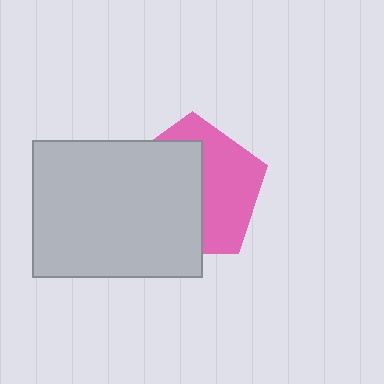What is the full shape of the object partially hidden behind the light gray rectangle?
The partially hidden object is a pink pentagon.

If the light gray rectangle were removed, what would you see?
You would see the complete pink pentagon.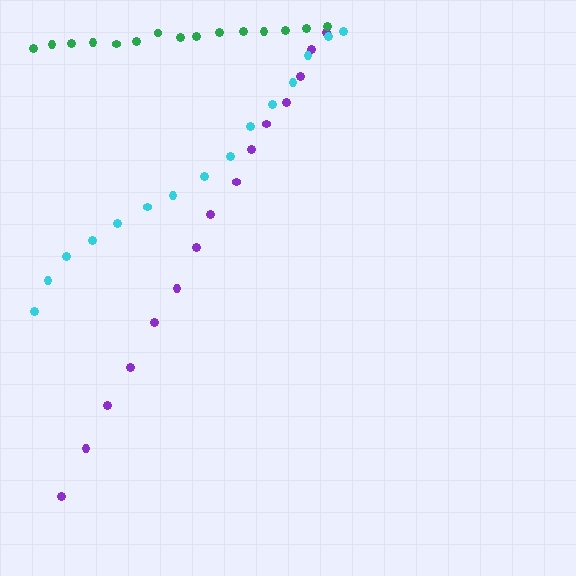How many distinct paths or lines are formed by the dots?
There are 3 distinct paths.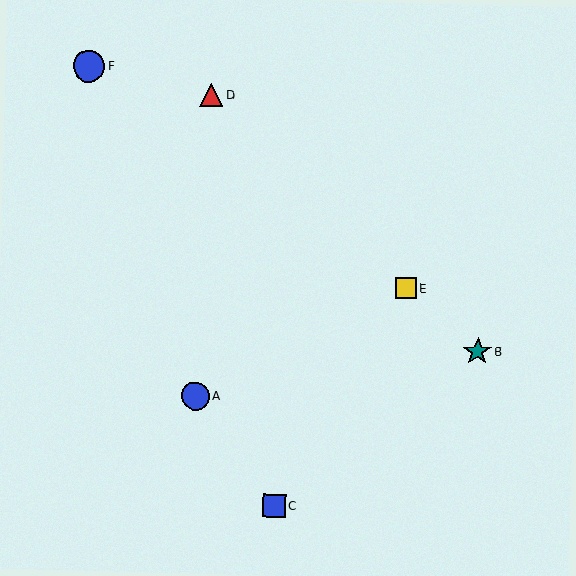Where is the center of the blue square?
The center of the blue square is at (274, 506).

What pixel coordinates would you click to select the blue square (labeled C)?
Click at (274, 506) to select the blue square C.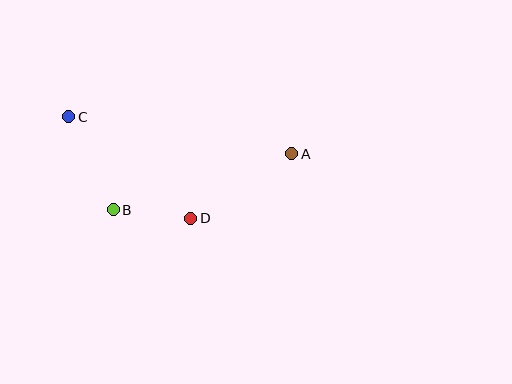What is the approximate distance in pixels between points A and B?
The distance between A and B is approximately 187 pixels.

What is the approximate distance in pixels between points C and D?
The distance between C and D is approximately 159 pixels.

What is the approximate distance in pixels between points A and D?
The distance between A and D is approximately 120 pixels.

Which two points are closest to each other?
Points B and D are closest to each other.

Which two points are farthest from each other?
Points A and C are farthest from each other.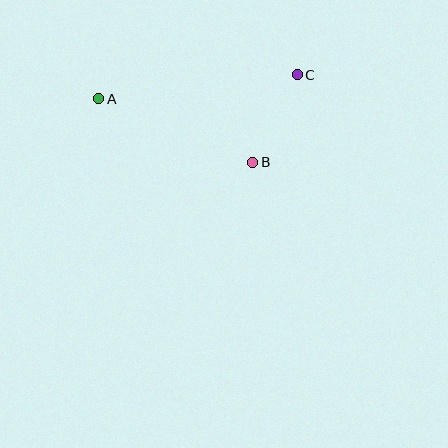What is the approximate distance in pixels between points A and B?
The distance between A and B is approximately 166 pixels.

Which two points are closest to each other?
Points B and C are closest to each other.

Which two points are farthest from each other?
Points A and C are farthest from each other.